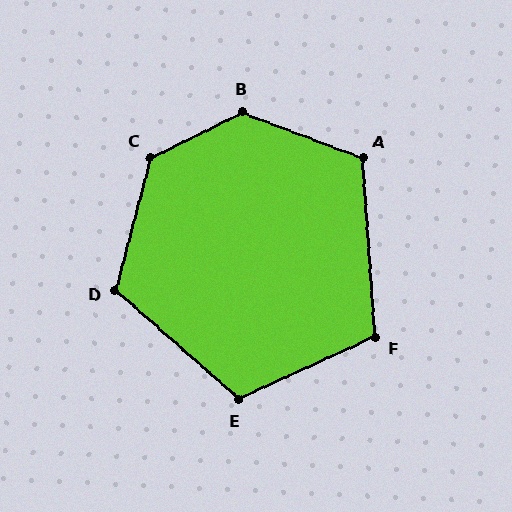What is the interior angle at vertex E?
Approximately 114 degrees (obtuse).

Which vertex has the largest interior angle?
B, at approximately 133 degrees.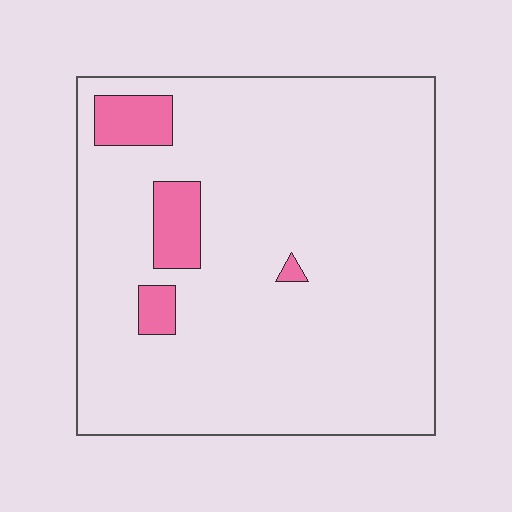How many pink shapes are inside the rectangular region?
4.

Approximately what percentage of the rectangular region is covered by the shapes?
Approximately 10%.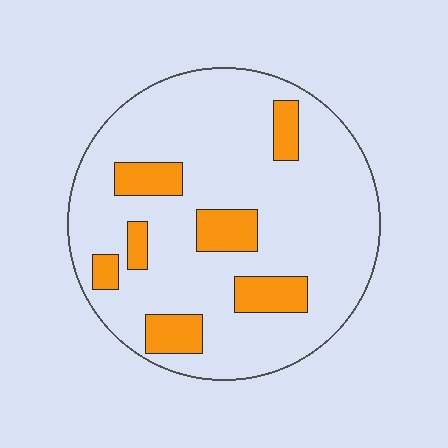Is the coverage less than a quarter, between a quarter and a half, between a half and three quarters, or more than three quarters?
Less than a quarter.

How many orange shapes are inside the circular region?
7.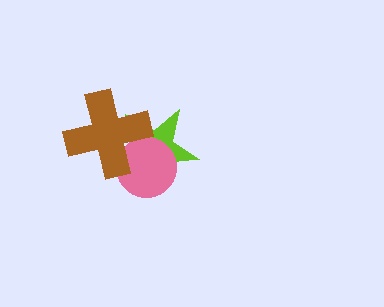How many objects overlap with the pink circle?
2 objects overlap with the pink circle.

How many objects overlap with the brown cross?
2 objects overlap with the brown cross.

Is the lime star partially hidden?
Yes, it is partially covered by another shape.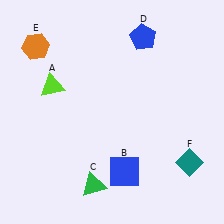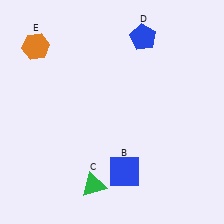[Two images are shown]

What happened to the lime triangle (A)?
The lime triangle (A) was removed in Image 2. It was in the top-left area of Image 1.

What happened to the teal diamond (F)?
The teal diamond (F) was removed in Image 2. It was in the bottom-right area of Image 1.